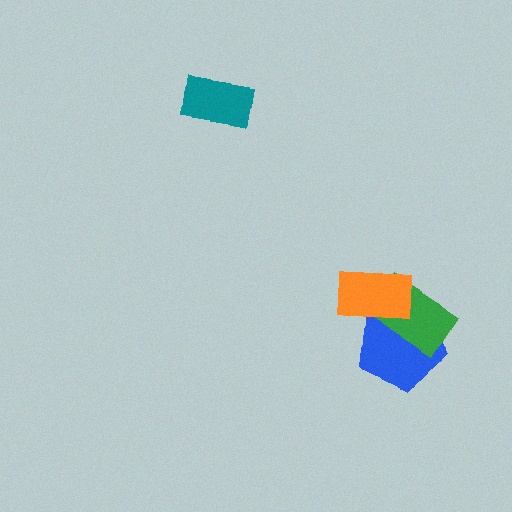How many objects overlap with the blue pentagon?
2 objects overlap with the blue pentagon.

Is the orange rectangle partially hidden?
No, no other shape covers it.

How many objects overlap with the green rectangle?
2 objects overlap with the green rectangle.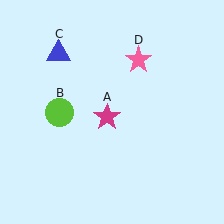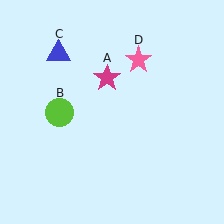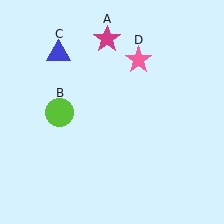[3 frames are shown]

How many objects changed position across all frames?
1 object changed position: magenta star (object A).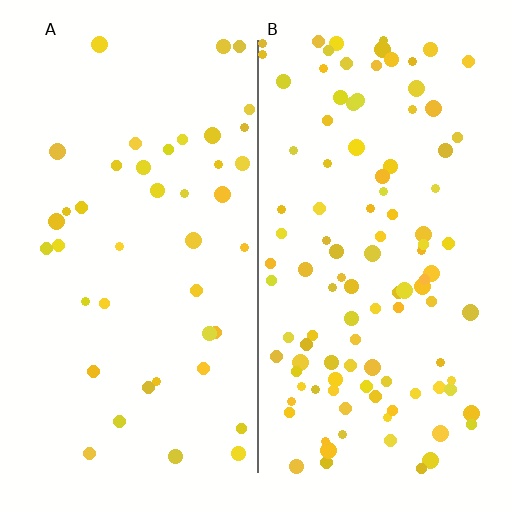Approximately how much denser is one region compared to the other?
Approximately 2.5× — region B over region A.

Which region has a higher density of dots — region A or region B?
B (the right).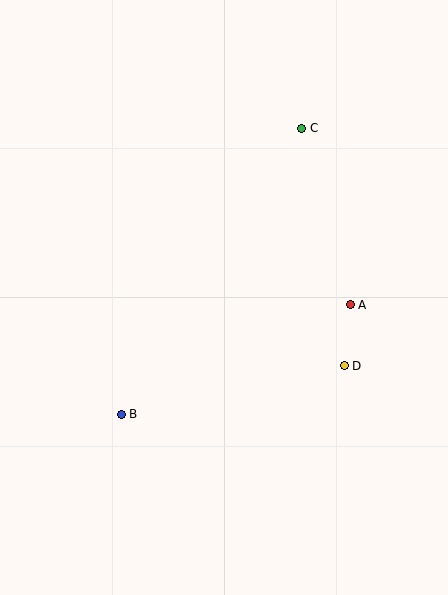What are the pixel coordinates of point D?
Point D is at (344, 366).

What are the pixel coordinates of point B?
Point B is at (121, 414).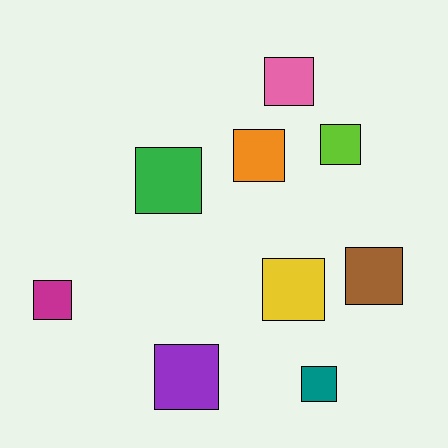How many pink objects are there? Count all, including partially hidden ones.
There is 1 pink object.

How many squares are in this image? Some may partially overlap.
There are 9 squares.